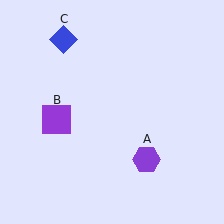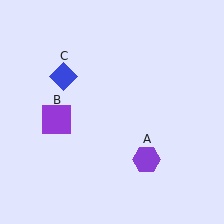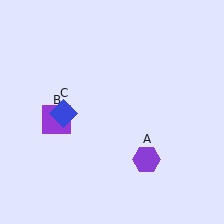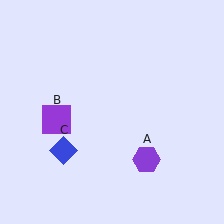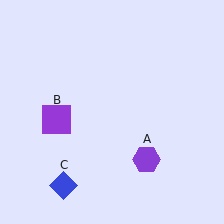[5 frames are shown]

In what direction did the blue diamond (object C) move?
The blue diamond (object C) moved down.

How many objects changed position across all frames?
1 object changed position: blue diamond (object C).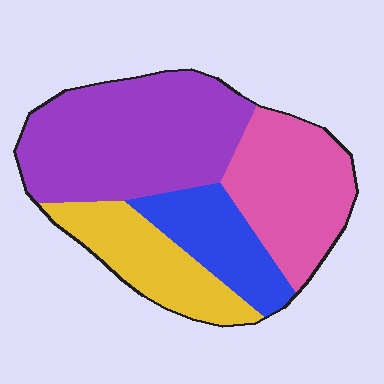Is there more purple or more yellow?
Purple.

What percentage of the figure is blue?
Blue covers around 15% of the figure.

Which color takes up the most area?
Purple, at roughly 40%.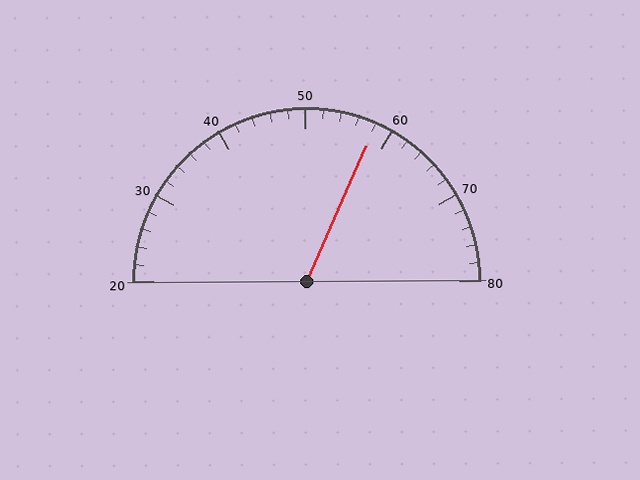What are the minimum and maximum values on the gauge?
The gauge ranges from 20 to 80.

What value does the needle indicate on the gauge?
The needle indicates approximately 58.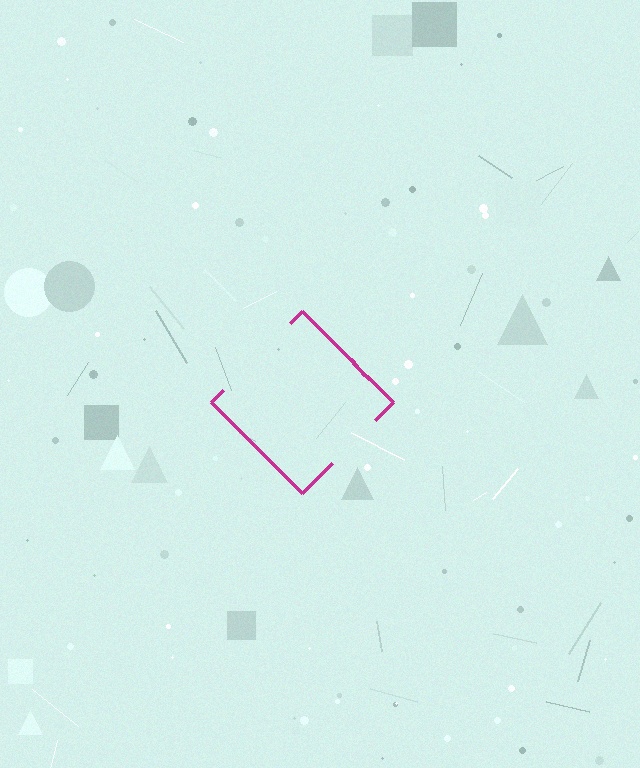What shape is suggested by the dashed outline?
The dashed outline suggests a diamond.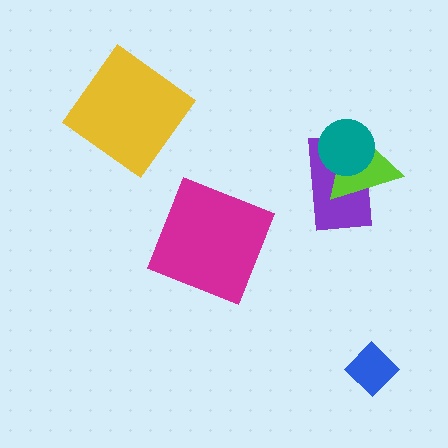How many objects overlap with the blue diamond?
0 objects overlap with the blue diamond.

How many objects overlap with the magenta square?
0 objects overlap with the magenta square.